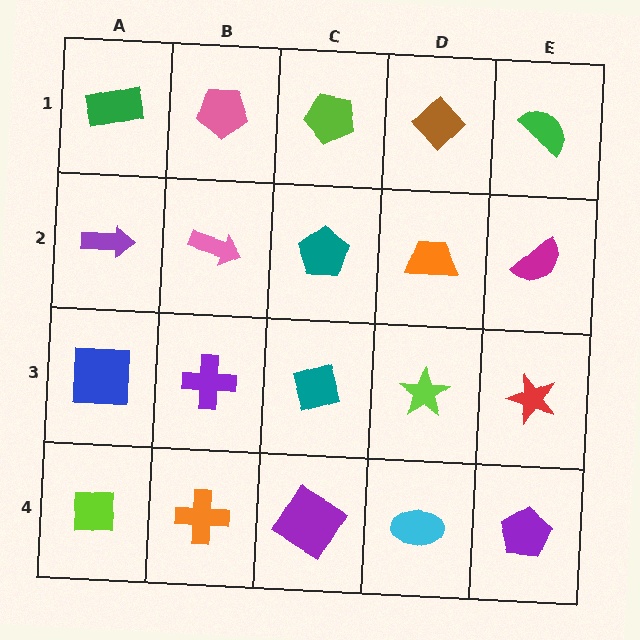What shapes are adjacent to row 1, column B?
A pink arrow (row 2, column B), a green rectangle (row 1, column A), a lime pentagon (row 1, column C).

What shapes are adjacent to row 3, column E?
A magenta semicircle (row 2, column E), a purple pentagon (row 4, column E), a lime star (row 3, column D).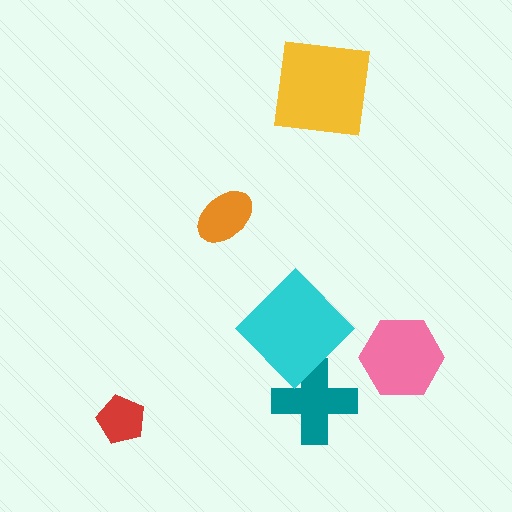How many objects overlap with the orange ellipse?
0 objects overlap with the orange ellipse.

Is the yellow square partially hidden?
No, no other shape covers it.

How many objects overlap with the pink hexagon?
0 objects overlap with the pink hexagon.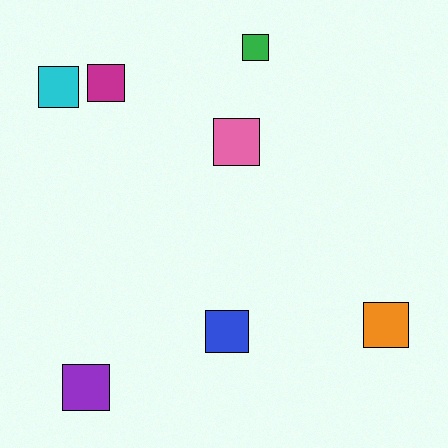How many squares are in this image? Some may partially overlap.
There are 7 squares.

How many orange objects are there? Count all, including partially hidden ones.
There is 1 orange object.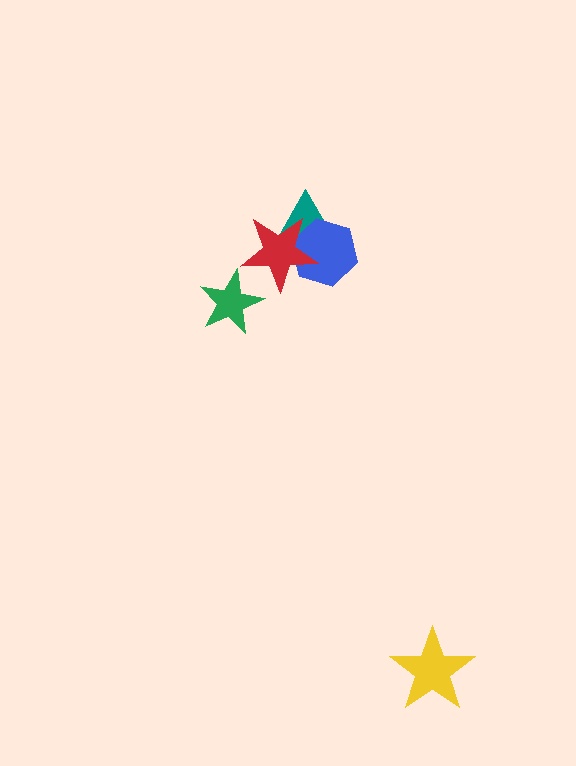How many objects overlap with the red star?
2 objects overlap with the red star.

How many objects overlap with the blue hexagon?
2 objects overlap with the blue hexagon.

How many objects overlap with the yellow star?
0 objects overlap with the yellow star.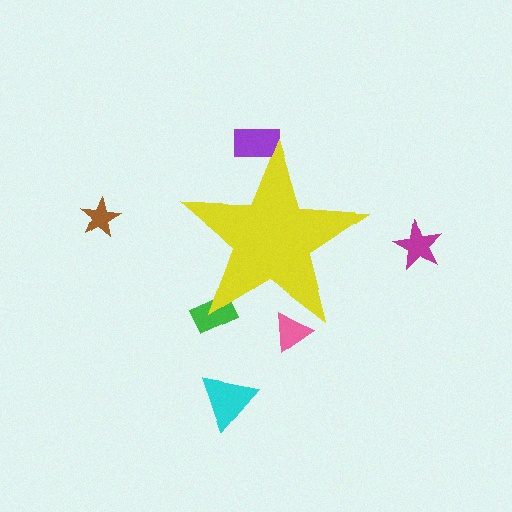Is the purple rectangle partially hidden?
Yes, the purple rectangle is partially hidden behind the yellow star.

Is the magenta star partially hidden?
No, the magenta star is fully visible.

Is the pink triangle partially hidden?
Yes, the pink triangle is partially hidden behind the yellow star.